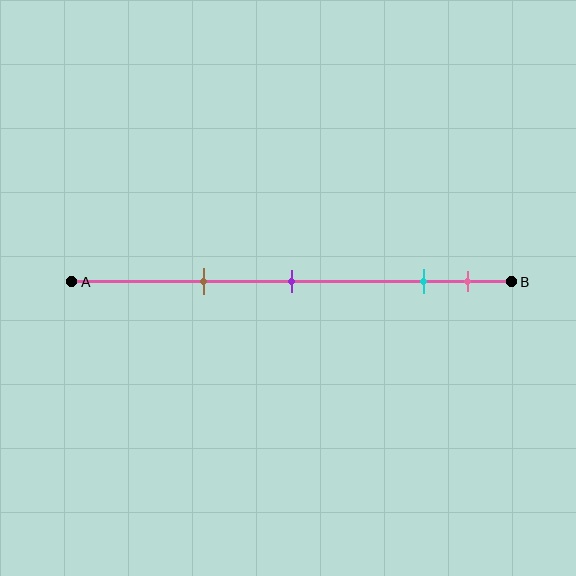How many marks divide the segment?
There are 4 marks dividing the segment.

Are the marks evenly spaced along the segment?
No, the marks are not evenly spaced.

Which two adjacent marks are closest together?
The cyan and pink marks are the closest adjacent pair.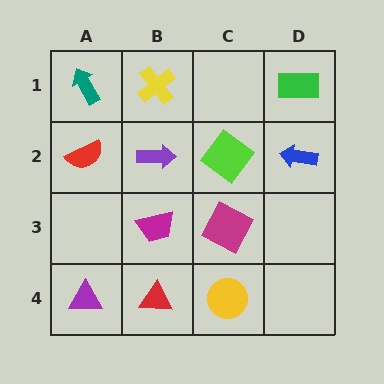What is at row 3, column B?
A magenta trapezoid.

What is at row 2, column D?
A blue arrow.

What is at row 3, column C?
A magenta square.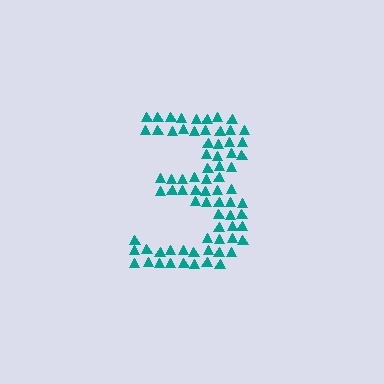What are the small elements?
The small elements are triangles.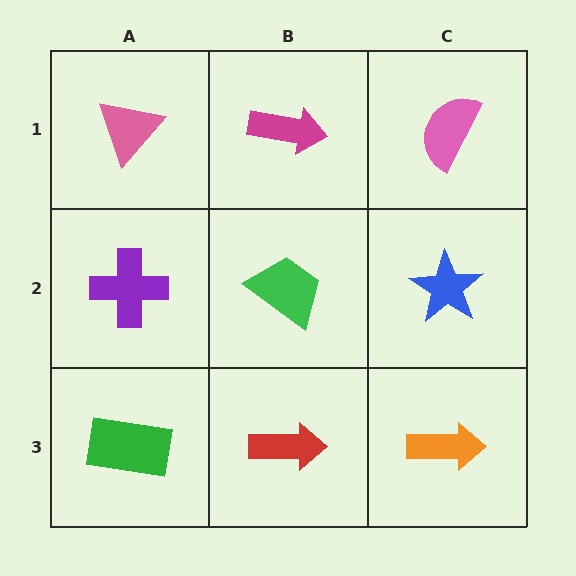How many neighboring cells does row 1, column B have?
3.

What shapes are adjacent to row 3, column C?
A blue star (row 2, column C), a red arrow (row 3, column B).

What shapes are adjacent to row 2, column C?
A pink semicircle (row 1, column C), an orange arrow (row 3, column C), a green trapezoid (row 2, column B).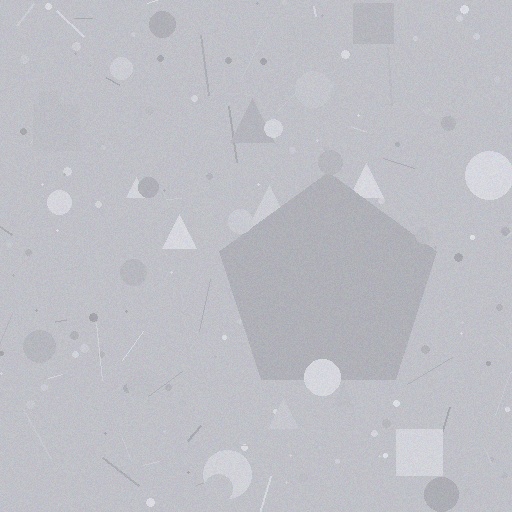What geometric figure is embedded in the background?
A pentagon is embedded in the background.